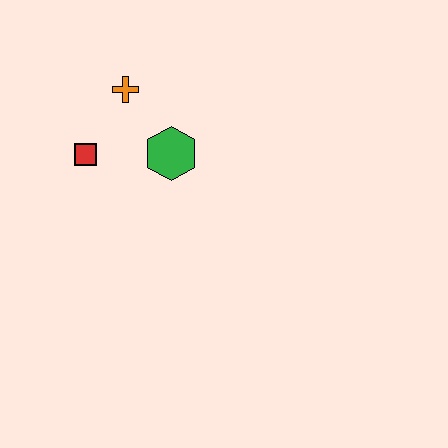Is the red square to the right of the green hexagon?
No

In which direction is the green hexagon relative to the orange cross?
The green hexagon is below the orange cross.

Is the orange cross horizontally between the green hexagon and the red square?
Yes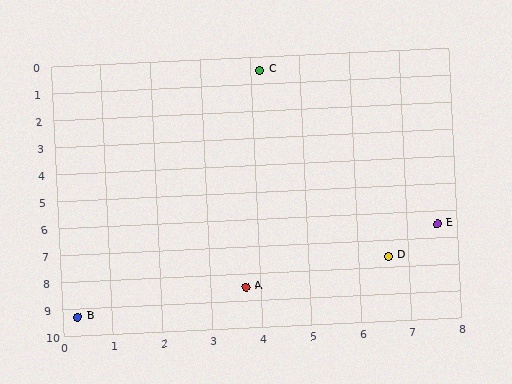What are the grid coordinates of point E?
Point E is at approximately (7.6, 6.5).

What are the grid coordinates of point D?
Point D is at approximately (6.6, 7.6).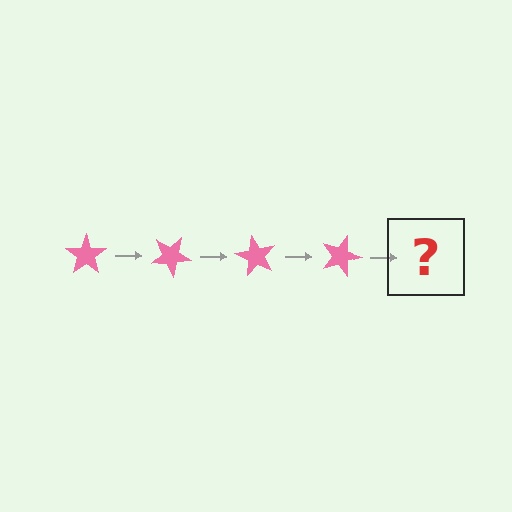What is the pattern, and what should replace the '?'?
The pattern is that the star rotates 30 degrees each step. The '?' should be a pink star rotated 120 degrees.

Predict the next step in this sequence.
The next step is a pink star rotated 120 degrees.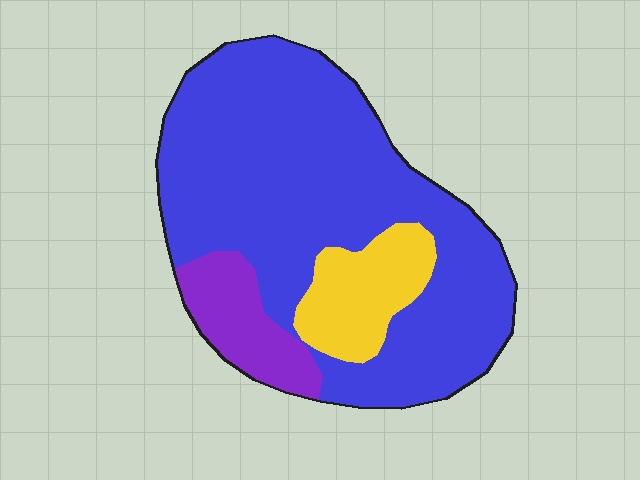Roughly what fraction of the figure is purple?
Purple takes up about one eighth (1/8) of the figure.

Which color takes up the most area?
Blue, at roughly 75%.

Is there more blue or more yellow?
Blue.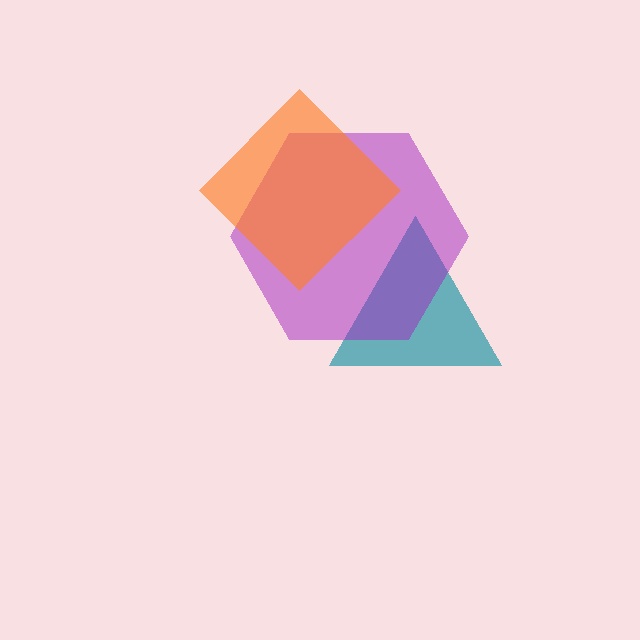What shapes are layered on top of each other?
The layered shapes are: a teal triangle, a purple hexagon, an orange diamond.